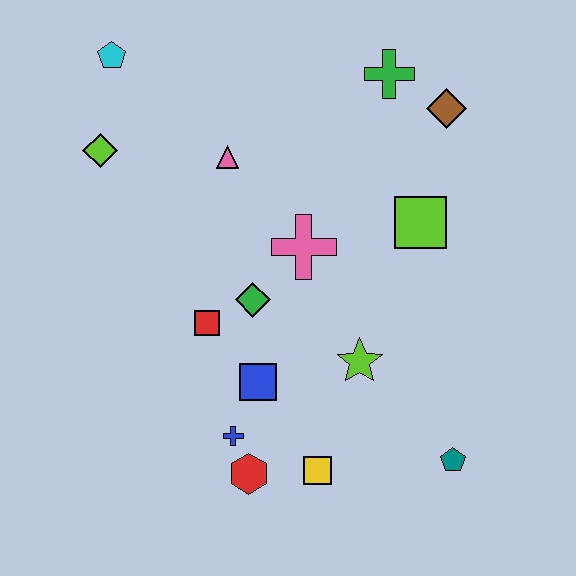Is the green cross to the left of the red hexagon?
No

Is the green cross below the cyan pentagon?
Yes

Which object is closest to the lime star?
The blue square is closest to the lime star.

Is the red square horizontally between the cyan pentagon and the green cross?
Yes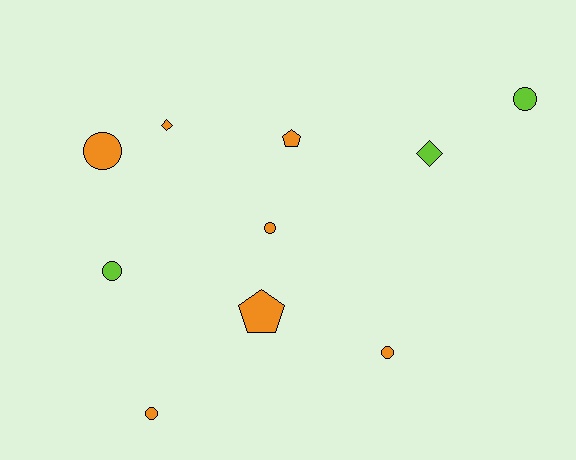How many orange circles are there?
There are 4 orange circles.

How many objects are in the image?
There are 10 objects.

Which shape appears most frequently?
Circle, with 6 objects.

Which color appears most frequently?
Orange, with 7 objects.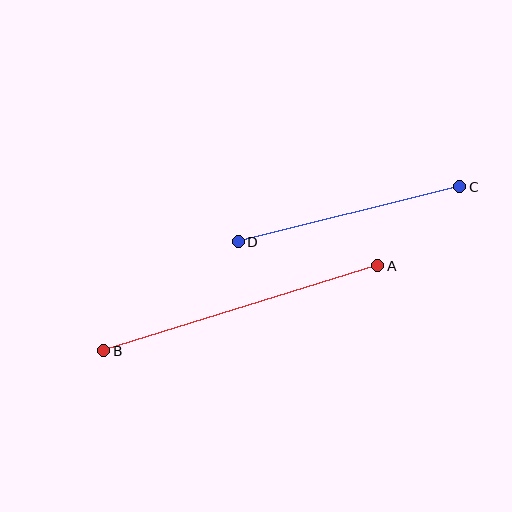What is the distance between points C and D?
The distance is approximately 228 pixels.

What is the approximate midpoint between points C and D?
The midpoint is at approximately (349, 214) pixels.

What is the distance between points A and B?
The distance is approximately 287 pixels.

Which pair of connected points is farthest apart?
Points A and B are farthest apart.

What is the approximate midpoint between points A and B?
The midpoint is at approximately (241, 308) pixels.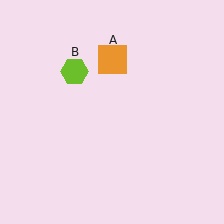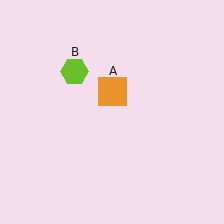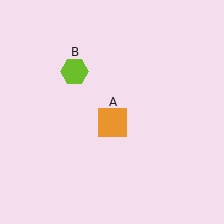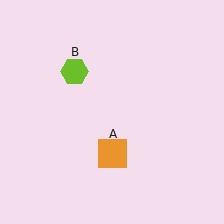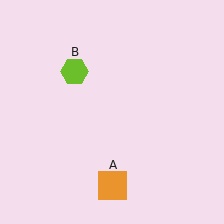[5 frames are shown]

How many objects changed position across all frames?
1 object changed position: orange square (object A).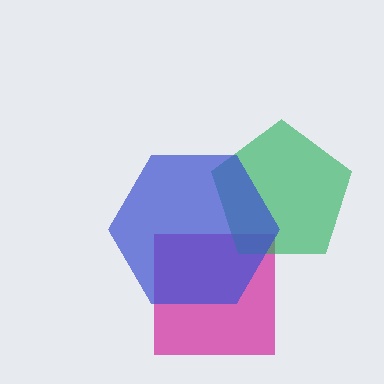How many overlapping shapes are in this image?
There are 3 overlapping shapes in the image.